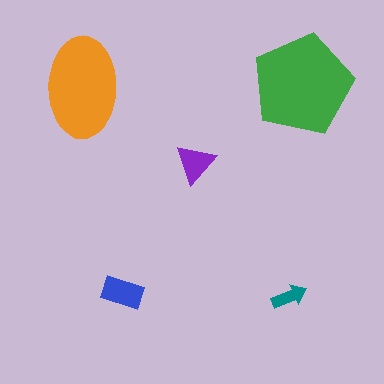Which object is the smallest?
The teal arrow.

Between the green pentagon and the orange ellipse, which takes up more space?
The green pentagon.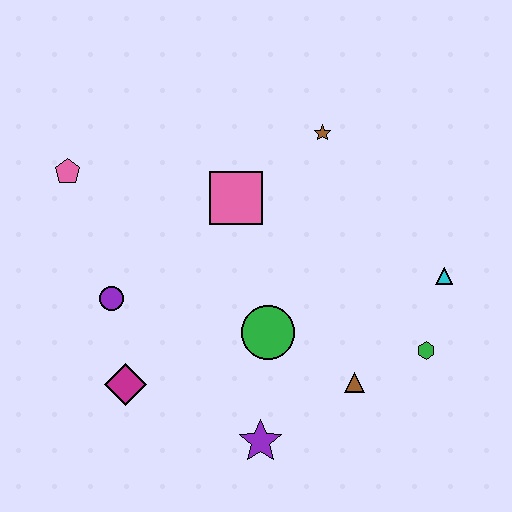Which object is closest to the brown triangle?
The green hexagon is closest to the brown triangle.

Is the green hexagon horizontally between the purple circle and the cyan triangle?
Yes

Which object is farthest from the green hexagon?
The pink pentagon is farthest from the green hexagon.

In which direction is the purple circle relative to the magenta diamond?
The purple circle is above the magenta diamond.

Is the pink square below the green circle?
No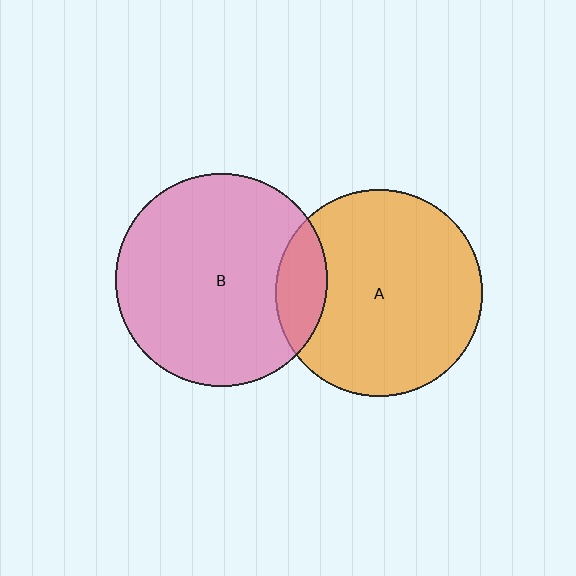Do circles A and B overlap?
Yes.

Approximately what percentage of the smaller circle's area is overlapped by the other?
Approximately 15%.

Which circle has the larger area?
Circle B (pink).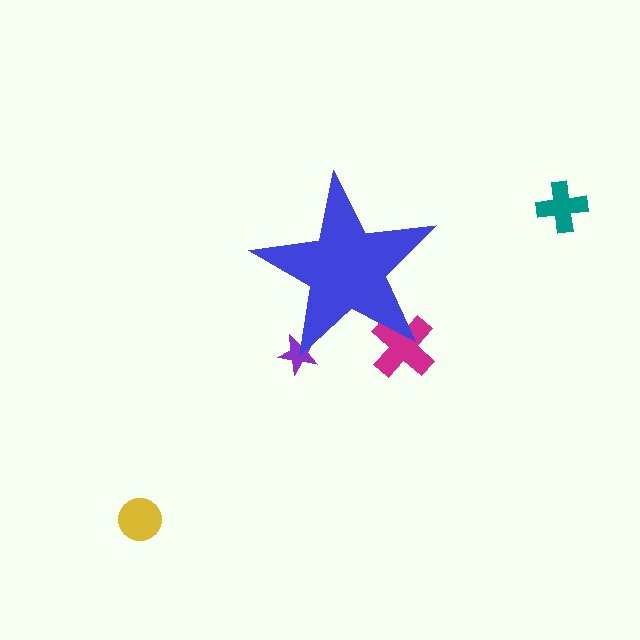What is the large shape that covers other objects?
A blue star.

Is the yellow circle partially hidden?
No, the yellow circle is fully visible.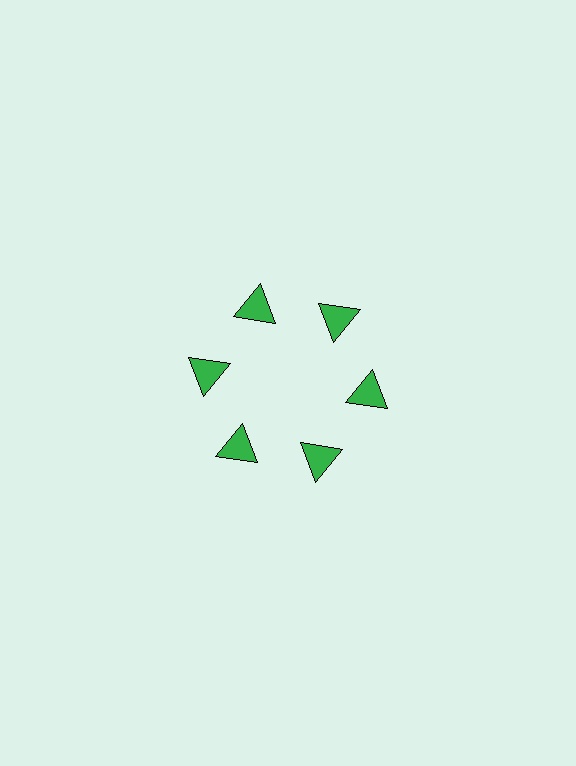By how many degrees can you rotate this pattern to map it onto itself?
The pattern maps onto itself every 60 degrees of rotation.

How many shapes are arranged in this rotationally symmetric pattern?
There are 6 shapes, arranged in 6 groups of 1.